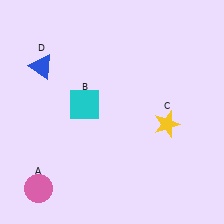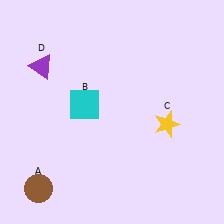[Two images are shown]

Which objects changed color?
A changed from pink to brown. D changed from blue to purple.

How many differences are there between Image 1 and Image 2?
There are 2 differences between the two images.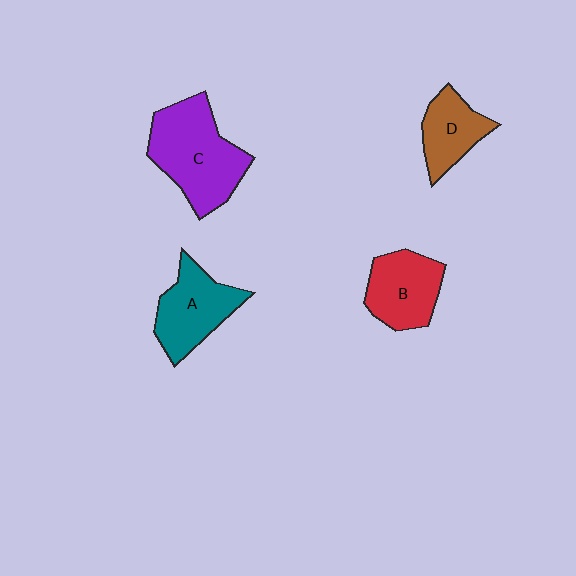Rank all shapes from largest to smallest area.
From largest to smallest: C (purple), A (teal), B (red), D (brown).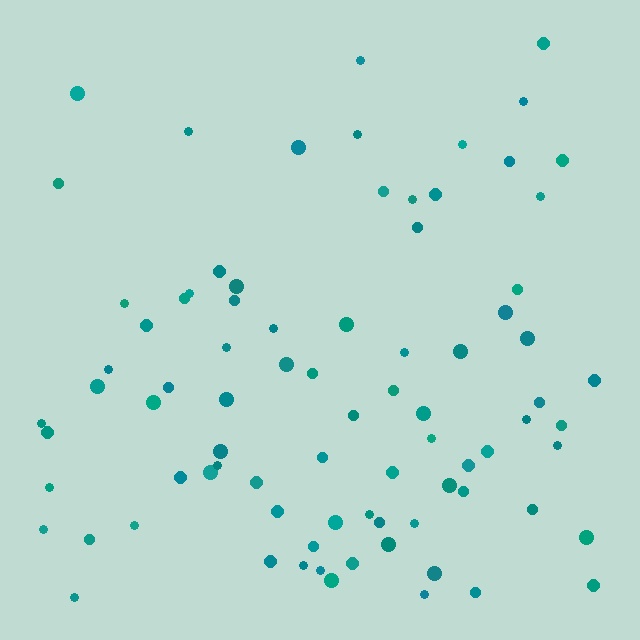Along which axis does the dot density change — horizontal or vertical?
Vertical.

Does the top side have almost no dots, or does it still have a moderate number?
Still a moderate number, just noticeably fewer than the bottom.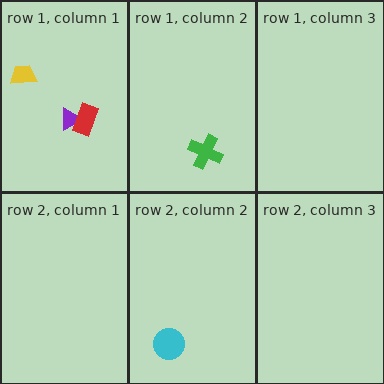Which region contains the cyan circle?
The row 2, column 2 region.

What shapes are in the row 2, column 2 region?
The cyan circle.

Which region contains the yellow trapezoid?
The row 1, column 1 region.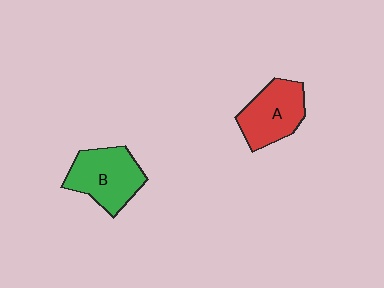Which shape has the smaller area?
Shape A (red).